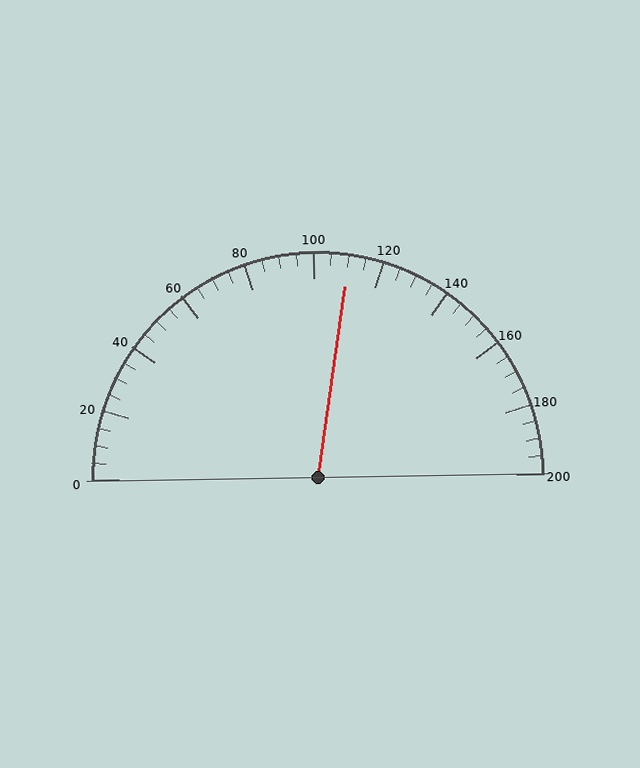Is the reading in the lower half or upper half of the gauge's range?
The reading is in the upper half of the range (0 to 200).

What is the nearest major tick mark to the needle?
The nearest major tick mark is 120.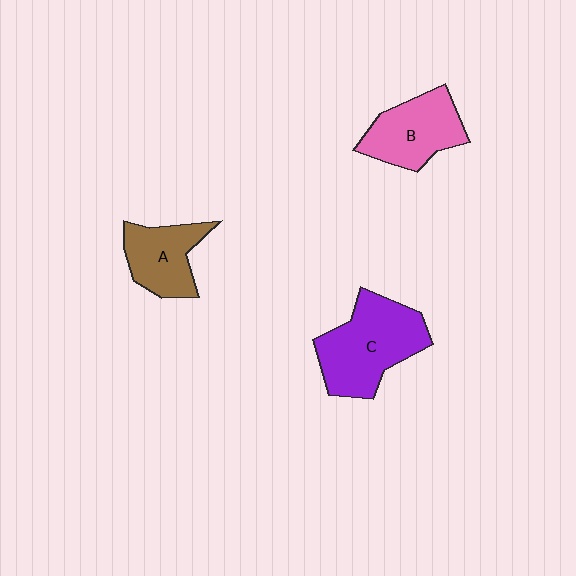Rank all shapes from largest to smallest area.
From largest to smallest: C (purple), B (pink), A (brown).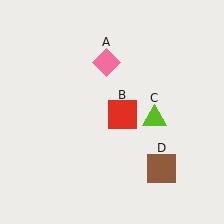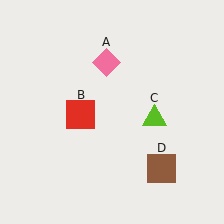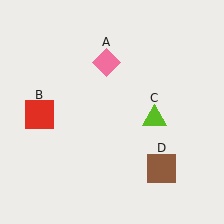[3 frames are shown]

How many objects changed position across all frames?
1 object changed position: red square (object B).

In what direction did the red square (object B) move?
The red square (object B) moved left.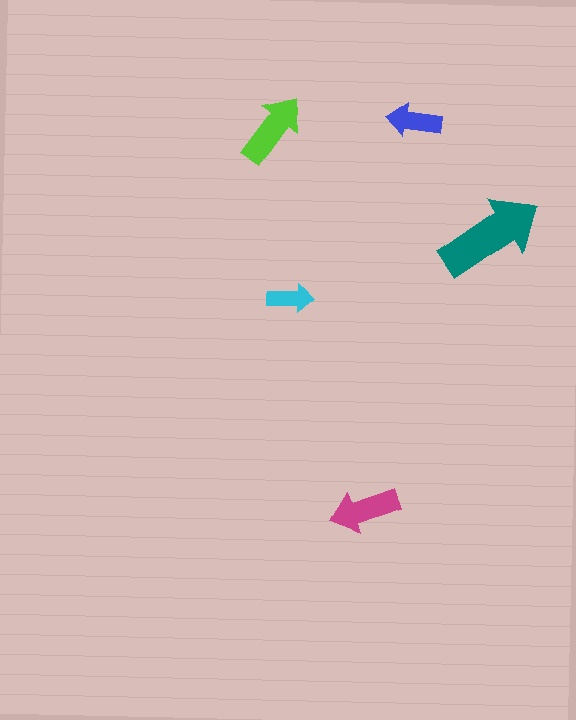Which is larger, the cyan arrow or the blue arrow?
The blue one.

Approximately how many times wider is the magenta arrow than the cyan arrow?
About 1.5 times wider.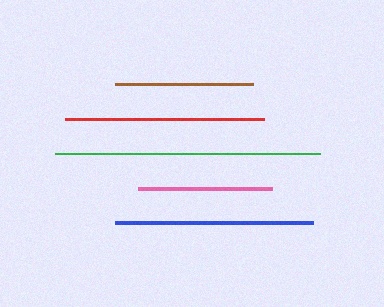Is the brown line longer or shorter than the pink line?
The brown line is longer than the pink line.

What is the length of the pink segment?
The pink segment is approximately 134 pixels long.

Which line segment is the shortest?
The pink line is the shortest at approximately 134 pixels.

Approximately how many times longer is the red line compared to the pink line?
The red line is approximately 1.5 times the length of the pink line.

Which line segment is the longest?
The green line is the longest at approximately 265 pixels.